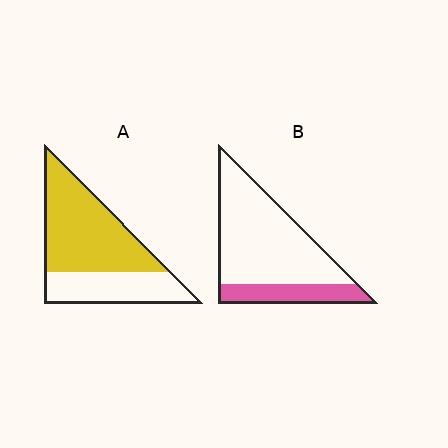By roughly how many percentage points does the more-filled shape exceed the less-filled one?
By roughly 40 percentage points (A over B).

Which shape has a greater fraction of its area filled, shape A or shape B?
Shape A.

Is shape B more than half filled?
No.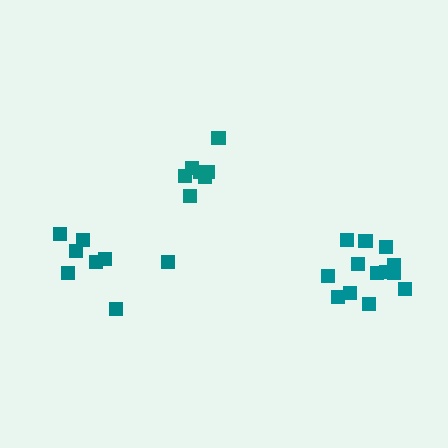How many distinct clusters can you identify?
There are 3 distinct clusters.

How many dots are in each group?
Group 1: 8 dots, Group 2: 13 dots, Group 3: 7 dots (28 total).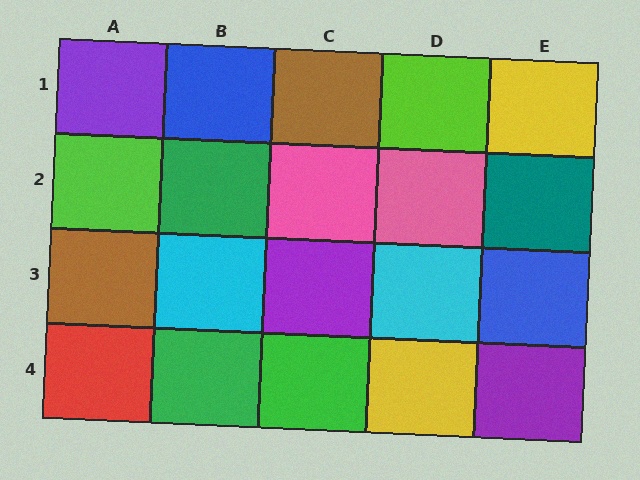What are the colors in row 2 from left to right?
Lime, green, pink, pink, teal.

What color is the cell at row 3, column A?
Brown.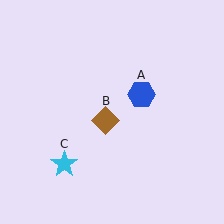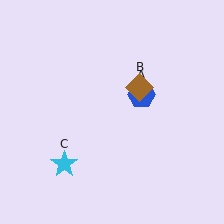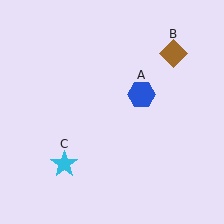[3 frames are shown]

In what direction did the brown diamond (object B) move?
The brown diamond (object B) moved up and to the right.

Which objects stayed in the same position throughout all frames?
Blue hexagon (object A) and cyan star (object C) remained stationary.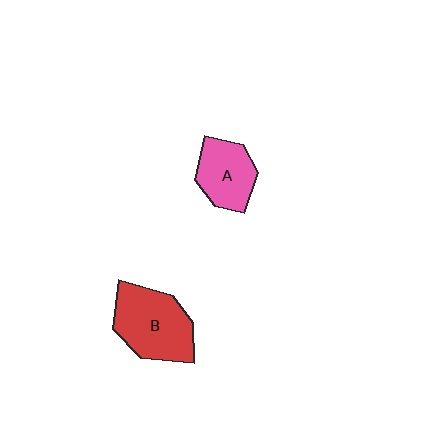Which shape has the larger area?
Shape B (red).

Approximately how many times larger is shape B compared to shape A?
Approximately 1.4 times.